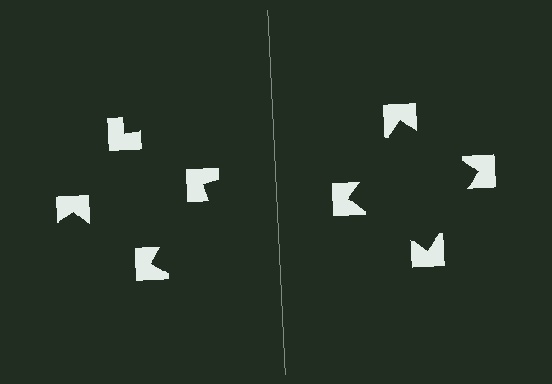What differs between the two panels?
The notched squares are positioned identically on both sides; only the wedge orientations differ. On the right they align to a square; on the left they are misaligned.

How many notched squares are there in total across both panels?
8 — 4 on each side.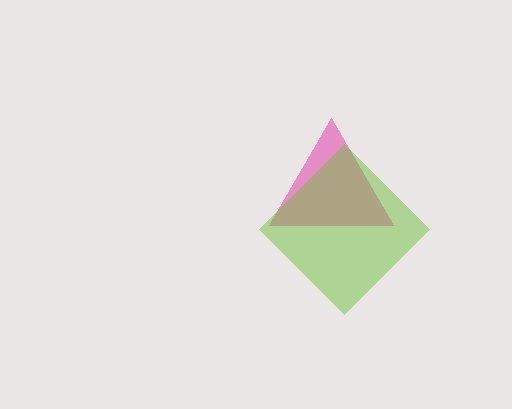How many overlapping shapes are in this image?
There are 2 overlapping shapes in the image.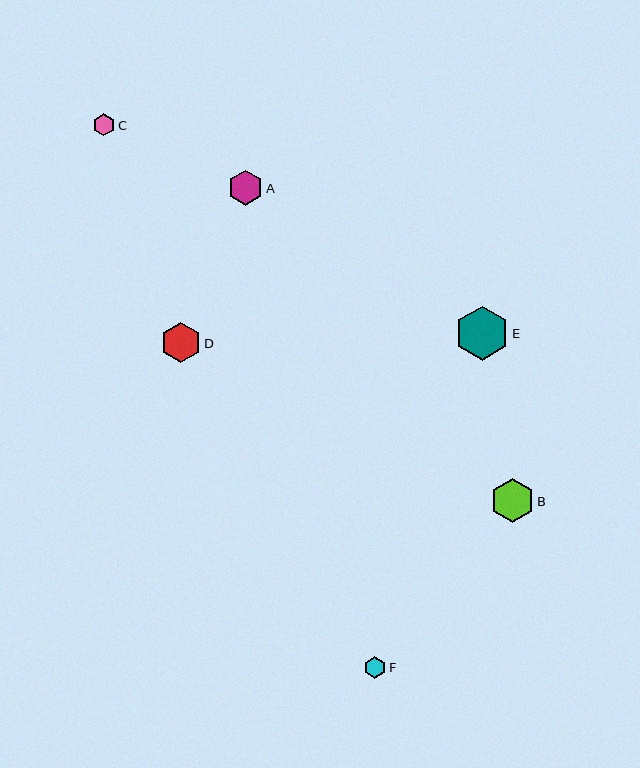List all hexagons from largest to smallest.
From largest to smallest: E, B, D, A, C, F.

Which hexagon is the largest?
Hexagon E is the largest with a size of approximately 54 pixels.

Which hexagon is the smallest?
Hexagon F is the smallest with a size of approximately 22 pixels.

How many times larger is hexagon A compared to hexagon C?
Hexagon A is approximately 1.6 times the size of hexagon C.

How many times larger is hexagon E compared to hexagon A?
Hexagon E is approximately 1.5 times the size of hexagon A.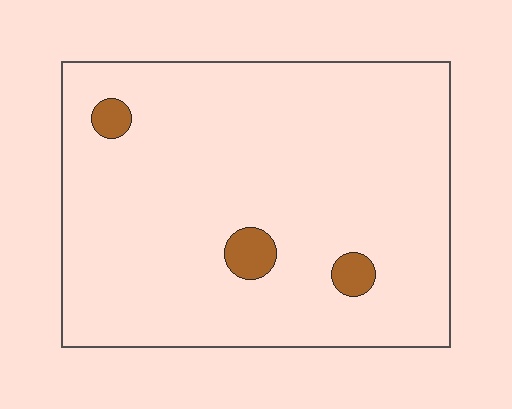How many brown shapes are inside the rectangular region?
3.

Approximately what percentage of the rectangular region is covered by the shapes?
Approximately 5%.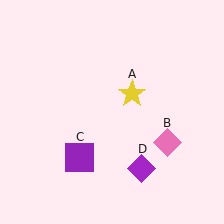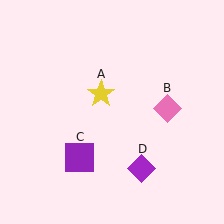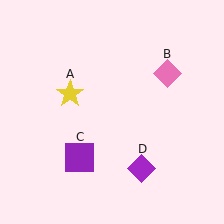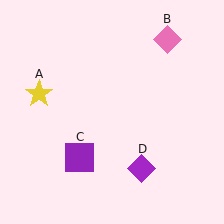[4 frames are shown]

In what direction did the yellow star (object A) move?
The yellow star (object A) moved left.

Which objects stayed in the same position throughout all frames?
Purple square (object C) and purple diamond (object D) remained stationary.